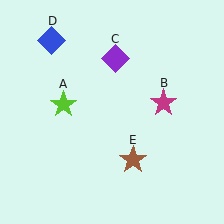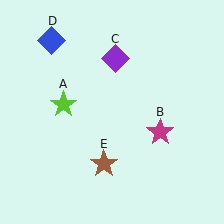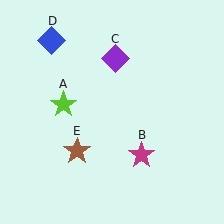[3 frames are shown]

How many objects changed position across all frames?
2 objects changed position: magenta star (object B), brown star (object E).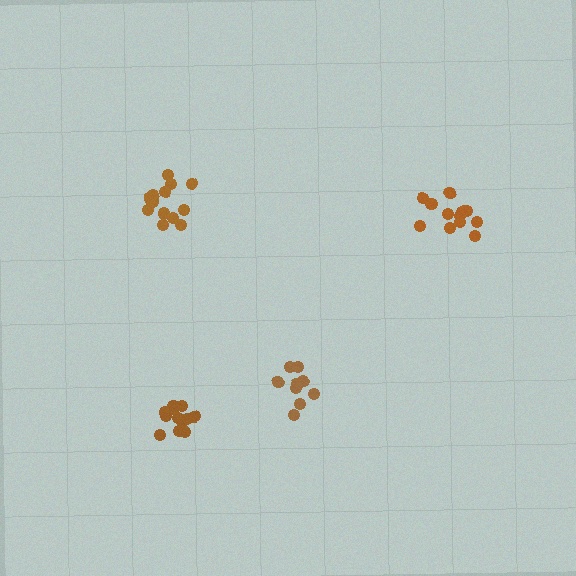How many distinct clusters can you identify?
There are 4 distinct clusters.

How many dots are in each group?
Group 1: 13 dots, Group 2: 13 dots, Group 3: 9 dots, Group 4: 13 dots (48 total).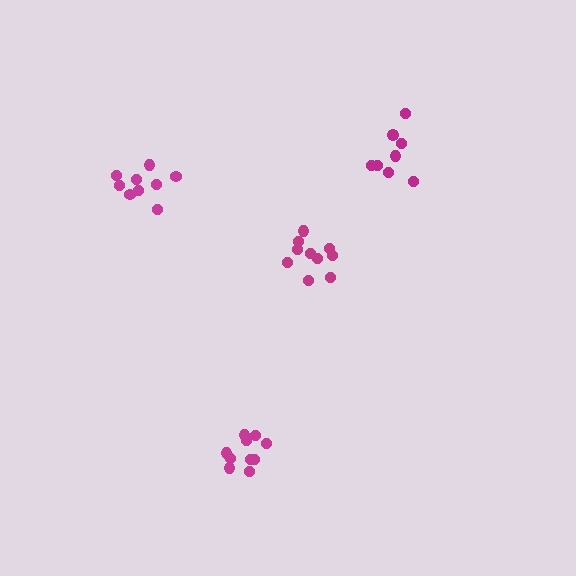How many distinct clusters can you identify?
There are 4 distinct clusters.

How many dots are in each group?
Group 1: 10 dots, Group 2: 8 dots, Group 3: 9 dots, Group 4: 10 dots (37 total).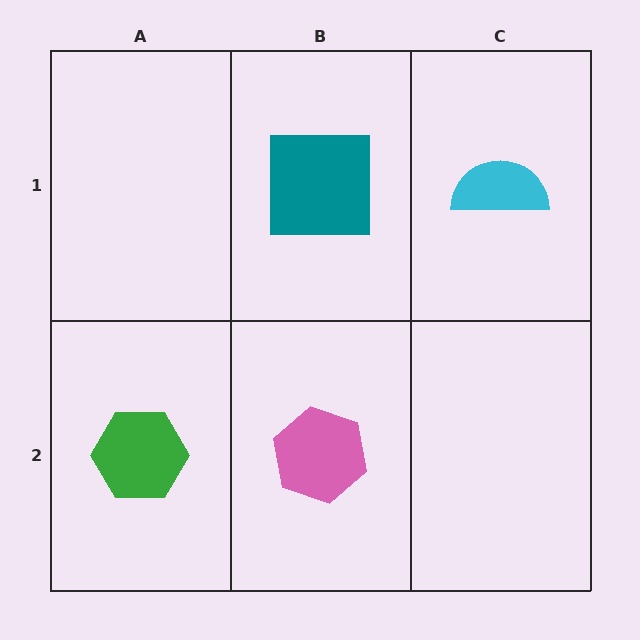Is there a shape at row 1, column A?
No, that cell is empty.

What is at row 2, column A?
A green hexagon.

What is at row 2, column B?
A pink hexagon.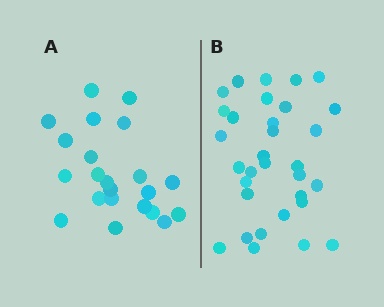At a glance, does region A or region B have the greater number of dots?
Region B (the right region) has more dots.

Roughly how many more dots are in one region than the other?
Region B has roughly 10 or so more dots than region A.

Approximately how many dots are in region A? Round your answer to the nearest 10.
About 20 dots. (The exact count is 22, which rounds to 20.)